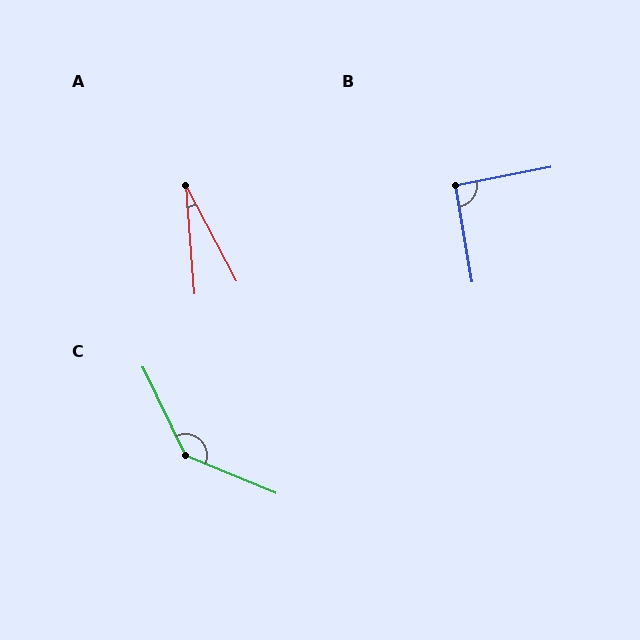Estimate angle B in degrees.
Approximately 91 degrees.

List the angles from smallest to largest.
A (24°), B (91°), C (138°).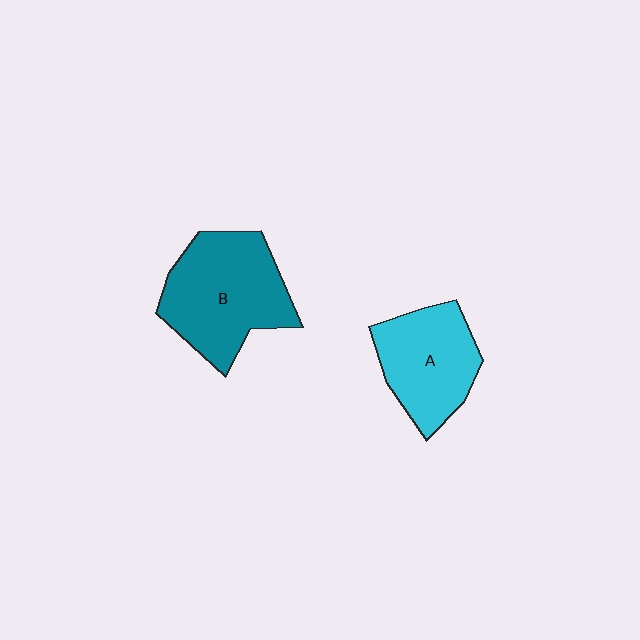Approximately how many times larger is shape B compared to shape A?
Approximately 1.3 times.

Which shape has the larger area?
Shape B (teal).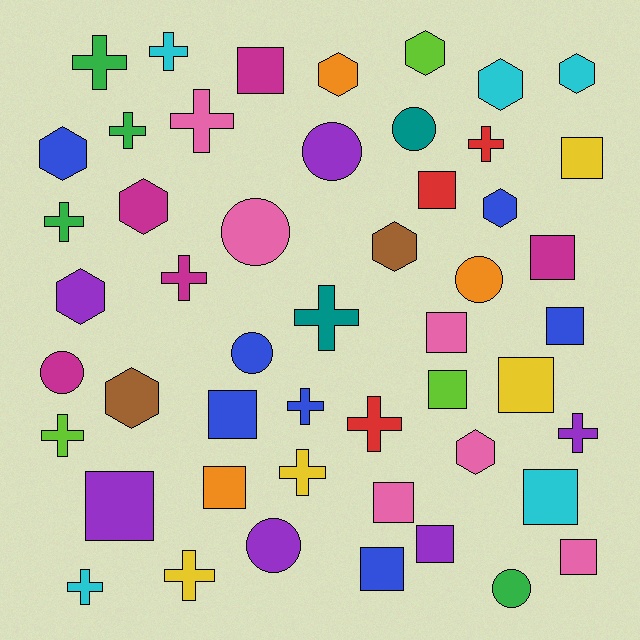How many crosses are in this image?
There are 15 crosses.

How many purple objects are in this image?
There are 6 purple objects.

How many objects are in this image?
There are 50 objects.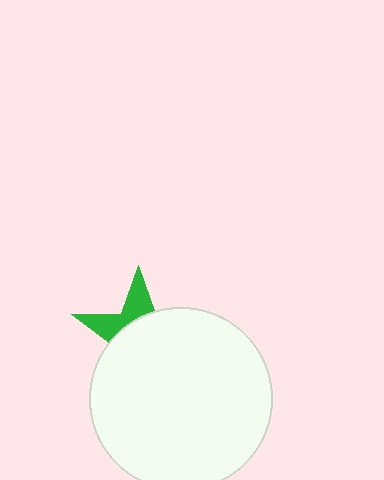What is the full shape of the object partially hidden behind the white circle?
The partially hidden object is a green star.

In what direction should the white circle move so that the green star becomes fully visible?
The white circle should move down. That is the shortest direction to clear the overlap and leave the green star fully visible.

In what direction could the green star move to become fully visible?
The green star could move up. That would shift it out from behind the white circle entirely.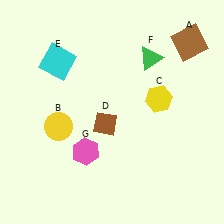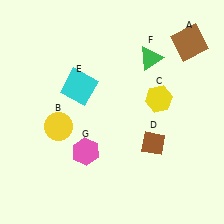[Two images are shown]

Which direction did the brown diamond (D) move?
The brown diamond (D) moved right.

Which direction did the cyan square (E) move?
The cyan square (E) moved down.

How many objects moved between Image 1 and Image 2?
2 objects moved between the two images.